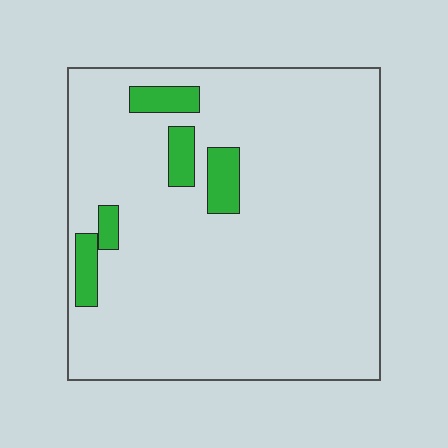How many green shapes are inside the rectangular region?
5.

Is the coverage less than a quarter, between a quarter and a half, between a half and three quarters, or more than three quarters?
Less than a quarter.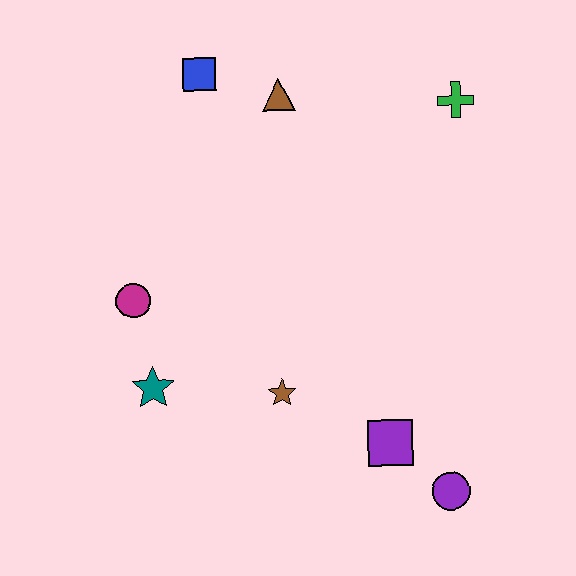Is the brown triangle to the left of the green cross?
Yes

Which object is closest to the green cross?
The brown triangle is closest to the green cross.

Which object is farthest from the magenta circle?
The green cross is farthest from the magenta circle.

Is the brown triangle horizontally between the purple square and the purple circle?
No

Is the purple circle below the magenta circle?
Yes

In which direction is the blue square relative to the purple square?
The blue square is above the purple square.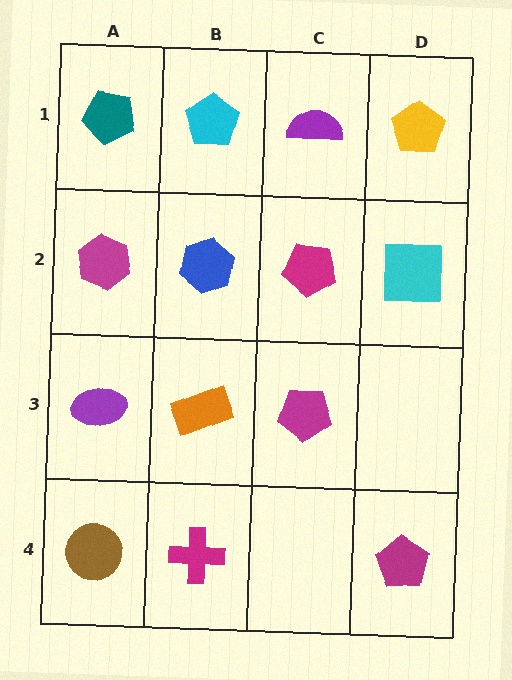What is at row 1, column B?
A cyan pentagon.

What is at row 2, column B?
A blue hexagon.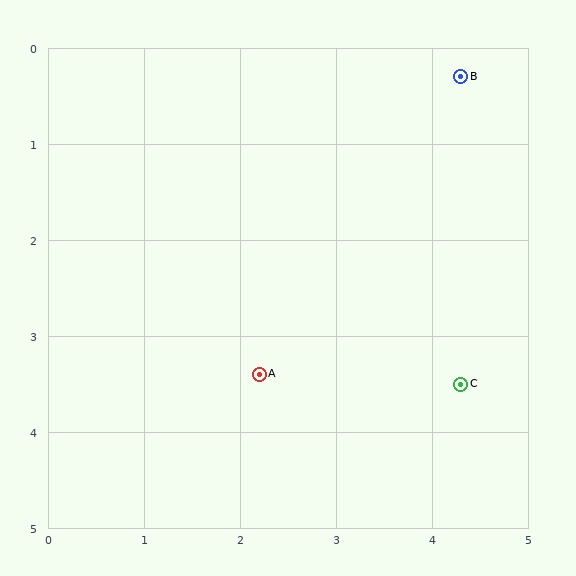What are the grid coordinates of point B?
Point B is at approximately (4.3, 0.3).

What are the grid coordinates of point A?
Point A is at approximately (2.2, 3.4).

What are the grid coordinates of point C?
Point C is at approximately (4.3, 3.5).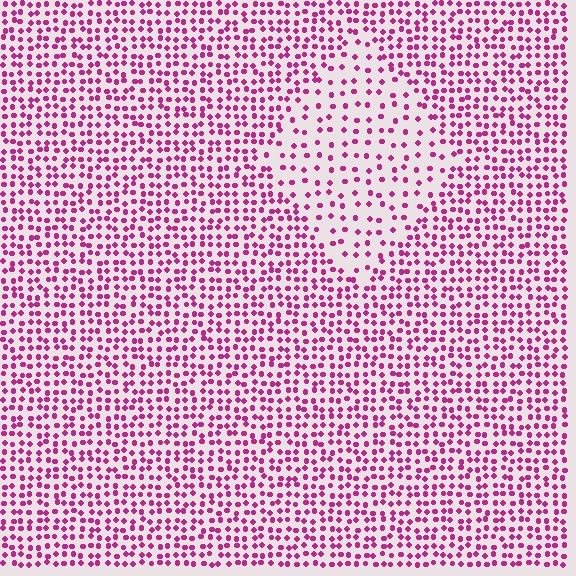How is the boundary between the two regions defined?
The boundary is defined by a change in element density (approximately 2.1x ratio). All elements are the same color, size, and shape.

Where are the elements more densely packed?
The elements are more densely packed outside the diamond boundary.